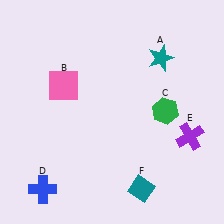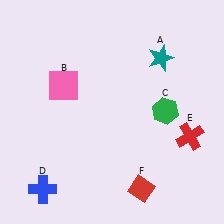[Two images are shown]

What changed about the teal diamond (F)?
In Image 1, F is teal. In Image 2, it changed to red.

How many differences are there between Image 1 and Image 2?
There are 2 differences between the two images.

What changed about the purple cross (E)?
In Image 1, E is purple. In Image 2, it changed to red.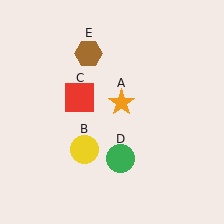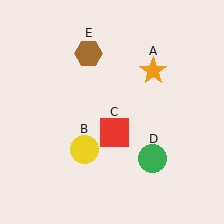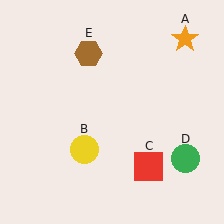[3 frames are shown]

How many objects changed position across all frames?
3 objects changed position: orange star (object A), red square (object C), green circle (object D).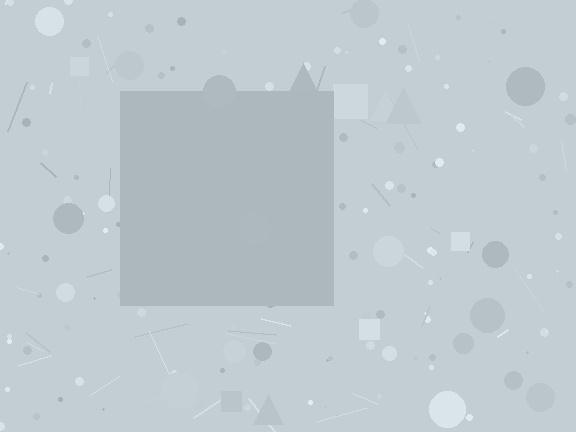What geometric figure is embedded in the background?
A square is embedded in the background.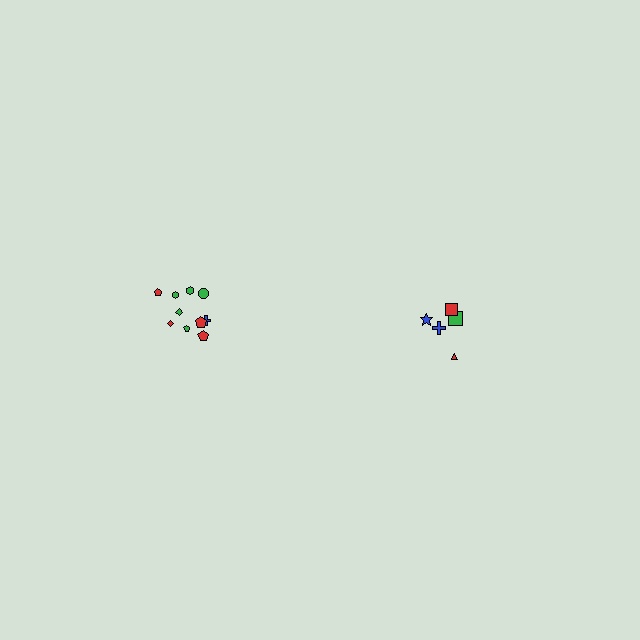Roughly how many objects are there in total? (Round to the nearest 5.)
Roughly 15 objects in total.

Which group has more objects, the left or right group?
The left group.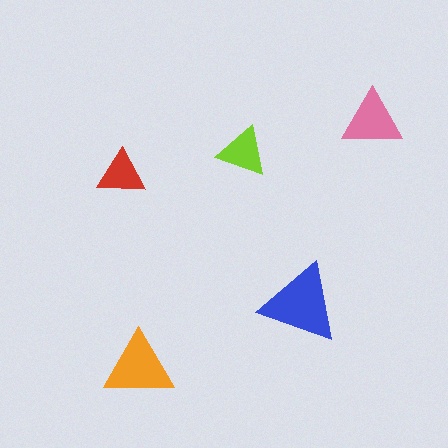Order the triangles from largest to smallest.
the blue one, the orange one, the pink one, the lime one, the red one.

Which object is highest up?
The pink triangle is topmost.